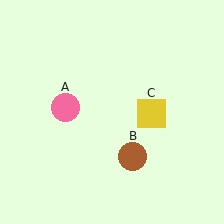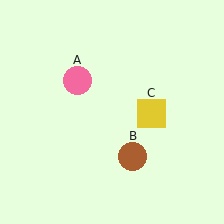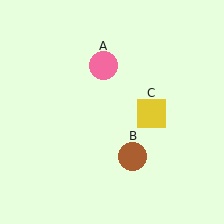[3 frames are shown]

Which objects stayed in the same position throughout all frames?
Brown circle (object B) and yellow square (object C) remained stationary.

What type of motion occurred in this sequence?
The pink circle (object A) rotated clockwise around the center of the scene.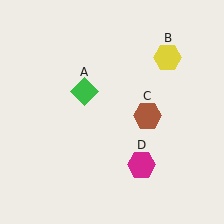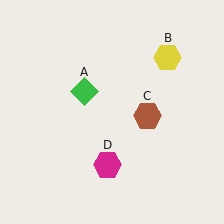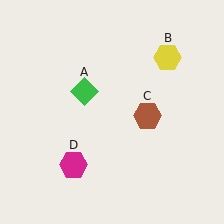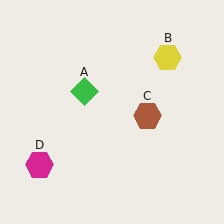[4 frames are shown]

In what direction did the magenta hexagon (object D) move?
The magenta hexagon (object D) moved left.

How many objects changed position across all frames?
1 object changed position: magenta hexagon (object D).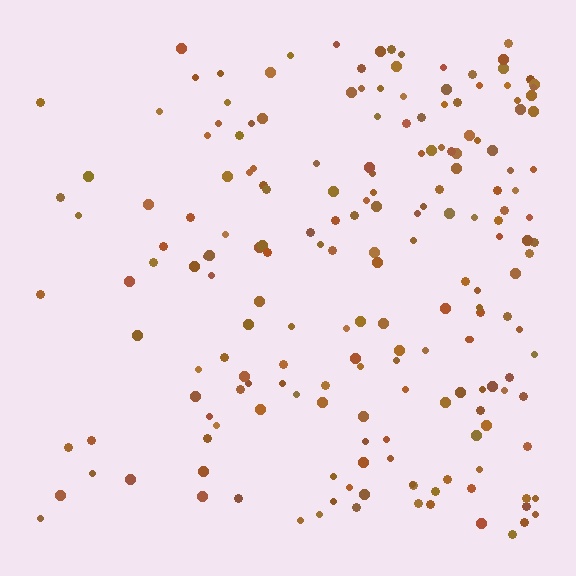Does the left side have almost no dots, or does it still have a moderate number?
Still a moderate number, just noticeably fewer than the right.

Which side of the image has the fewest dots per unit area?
The left.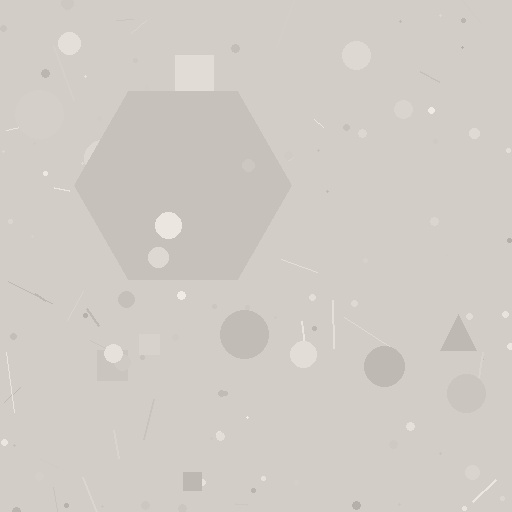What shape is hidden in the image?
A hexagon is hidden in the image.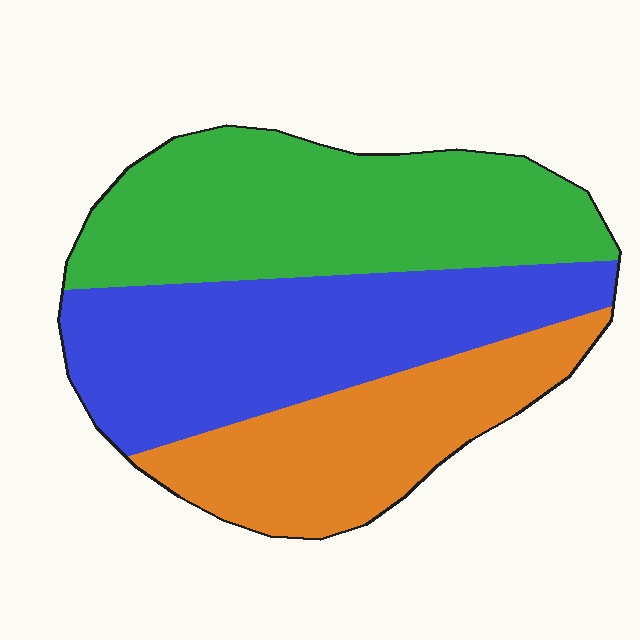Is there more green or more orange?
Green.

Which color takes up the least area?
Orange, at roughly 25%.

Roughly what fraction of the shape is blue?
Blue covers around 35% of the shape.